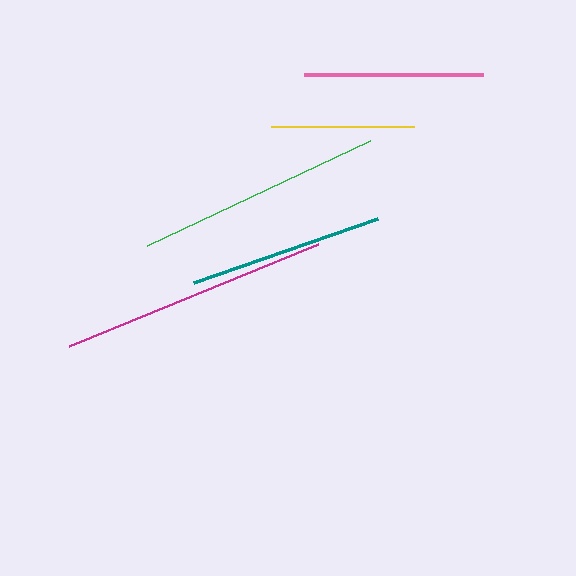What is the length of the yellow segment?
The yellow segment is approximately 143 pixels long.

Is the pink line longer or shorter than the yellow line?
The pink line is longer than the yellow line.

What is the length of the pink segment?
The pink segment is approximately 178 pixels long.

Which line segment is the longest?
The magenta line is the longest at approximately 269 pixels.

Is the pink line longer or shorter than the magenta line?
The magenta line is longer than the pink line.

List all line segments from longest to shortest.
From longest to shortest: magenta, green, teal, pink, yellow.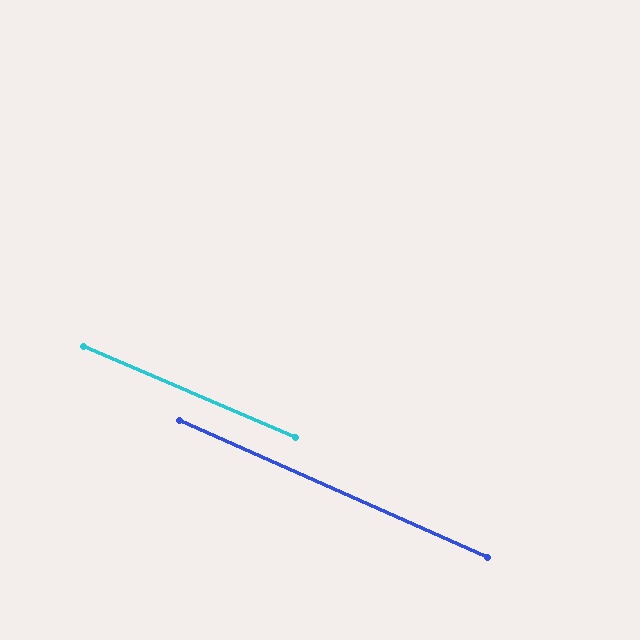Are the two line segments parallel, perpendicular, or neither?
Parallel — their directions differ by only 0.7°.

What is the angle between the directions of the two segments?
Approximately 1 degree.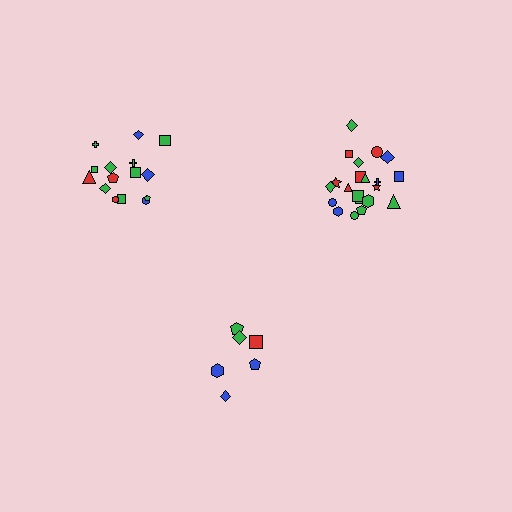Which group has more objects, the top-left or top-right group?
The top-right group.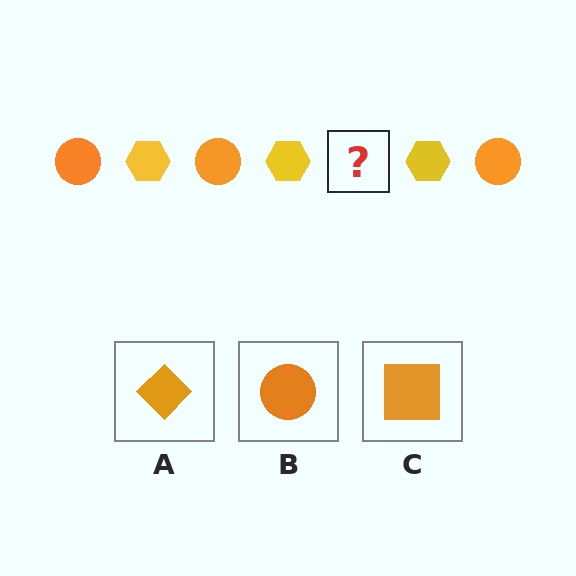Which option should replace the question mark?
Option B.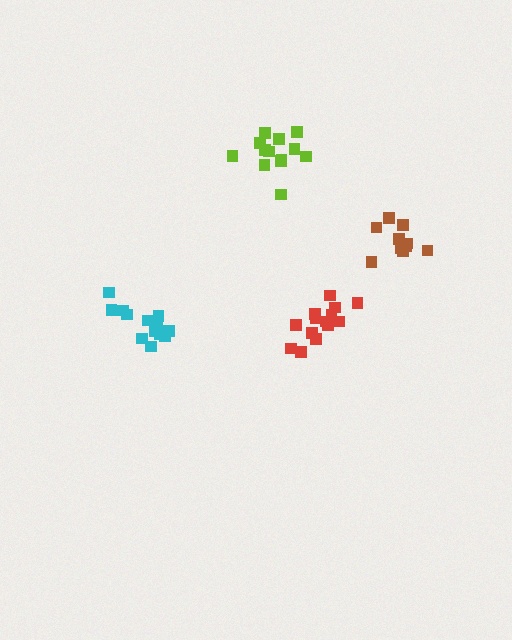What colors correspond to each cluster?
The clusters are colored: brown, red, lime, cyan.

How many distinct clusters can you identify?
There are 4 distinct clusters.